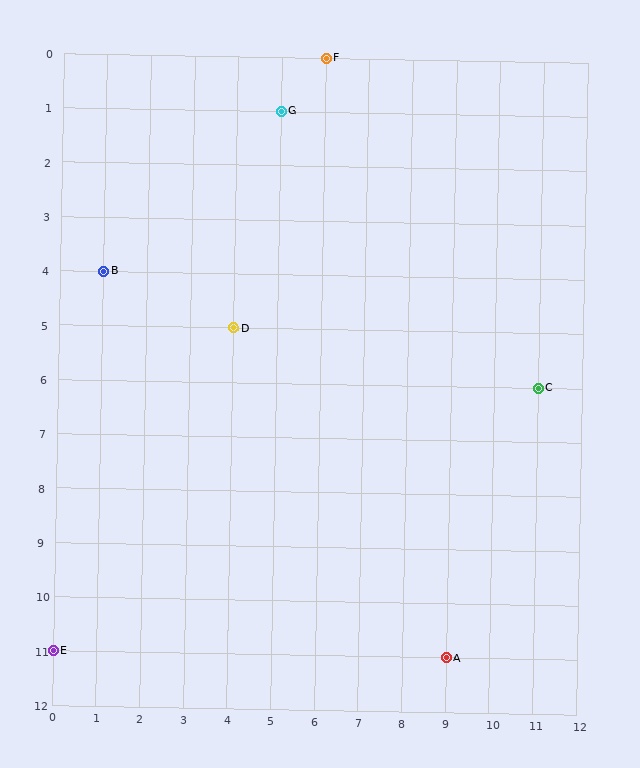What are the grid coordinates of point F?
Point F is at grid coordinates (6, 0).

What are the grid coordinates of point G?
Point G is at grid coordinates (5, 1).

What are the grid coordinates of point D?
Point D is at grid coordinates (4, 5).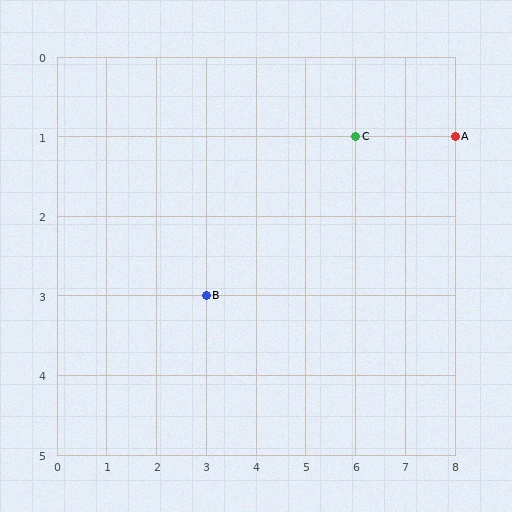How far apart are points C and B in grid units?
Points C and B are 3 columns and 2 rows apart (about 3.6 grid units diagonally).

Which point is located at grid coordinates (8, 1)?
Point A is at (8, 1).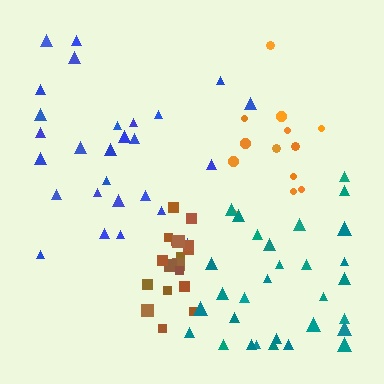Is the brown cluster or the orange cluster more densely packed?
Brown.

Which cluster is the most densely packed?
Brown.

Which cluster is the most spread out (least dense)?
Blue.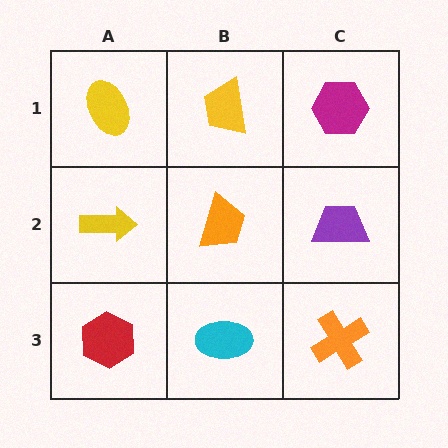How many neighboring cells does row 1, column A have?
2.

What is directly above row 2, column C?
A magenta hexagon.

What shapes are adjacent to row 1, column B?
An orange trapezoid (row 2, column B), a yellow ellipse (row 1, column A), a magenta hexagon (row 1, column C).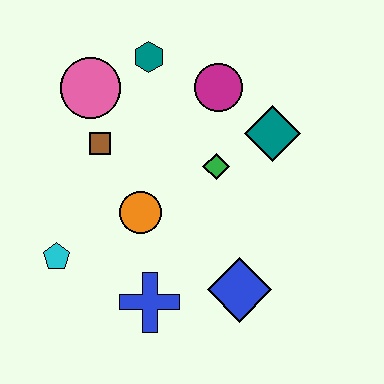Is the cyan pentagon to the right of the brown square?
No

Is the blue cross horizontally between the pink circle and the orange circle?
No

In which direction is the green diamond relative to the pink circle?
The green diamond is to the right of the pink circle.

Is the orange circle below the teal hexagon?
Yes